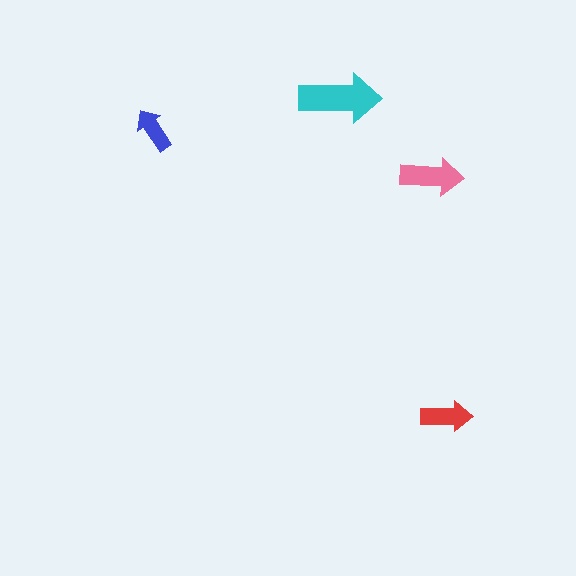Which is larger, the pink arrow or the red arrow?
The pink one.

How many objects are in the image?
There are 4 objects in the image.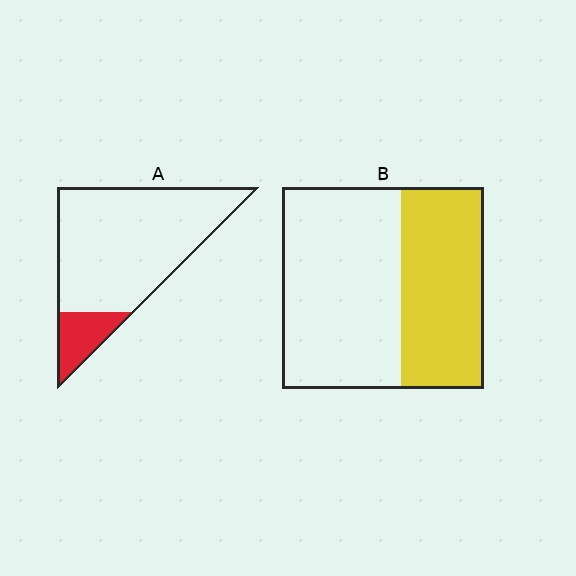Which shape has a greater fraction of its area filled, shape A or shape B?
Shape B.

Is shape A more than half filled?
No.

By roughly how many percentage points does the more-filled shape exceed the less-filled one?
By roughly 25 percentage points (B over A).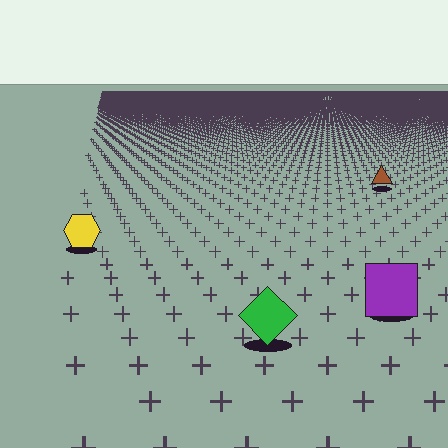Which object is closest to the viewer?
The green diamond is closest. The texture marks near it are larger and more spread out.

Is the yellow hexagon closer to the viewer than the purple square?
No. The purple square is closer — you can tell from the texture gradient: the ground texture is coarser near it.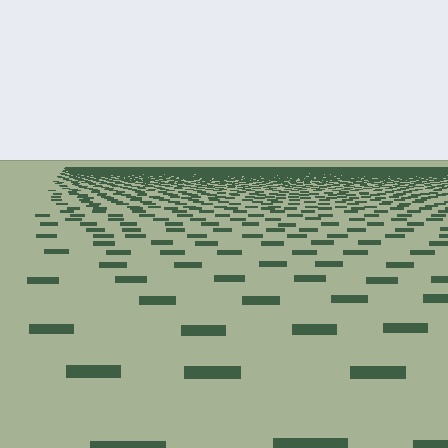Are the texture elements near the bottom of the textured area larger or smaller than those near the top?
Larger. Near the bottom, elements are closer to the viewer and appear at a bigger on-screen size.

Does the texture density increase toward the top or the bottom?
Density increases toward the top.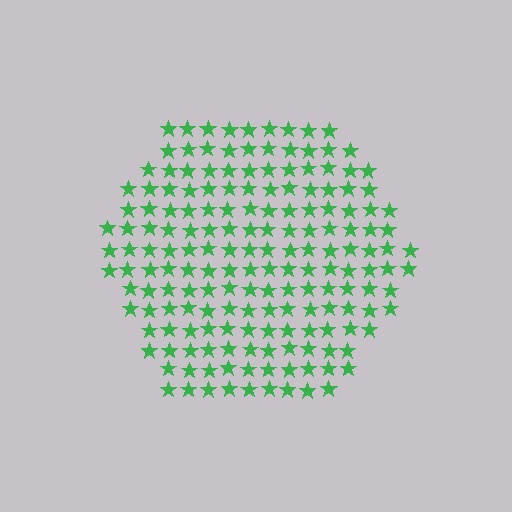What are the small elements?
The small elements are stars.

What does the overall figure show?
The overall figure shows a hexagon.